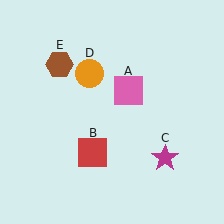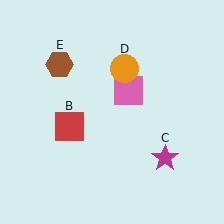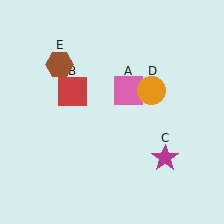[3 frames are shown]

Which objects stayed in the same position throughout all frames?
Pink square (object A) and magenta star (object C) and brown hexagon (object E) remained stationary.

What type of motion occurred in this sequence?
The red square (object B), orange circle (object D) rotated clockwise around the center of the scene.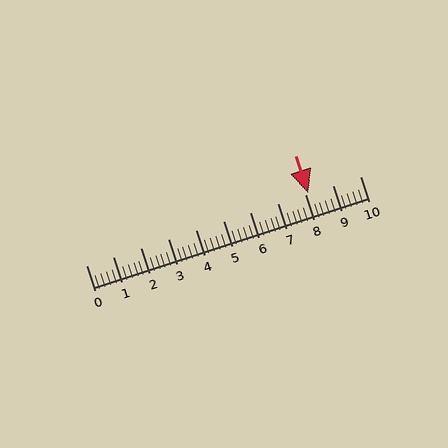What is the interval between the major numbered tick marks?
The major tick marks are spaced 1 units apart.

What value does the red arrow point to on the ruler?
The red arrow points to approximately 8.1.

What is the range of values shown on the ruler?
The ruler shows values from 0 to 10.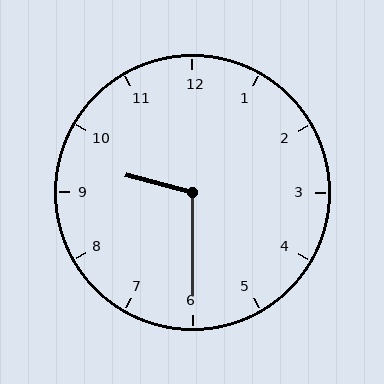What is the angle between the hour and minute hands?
Approximately 105 degrees.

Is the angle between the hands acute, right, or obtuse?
It is obtuse.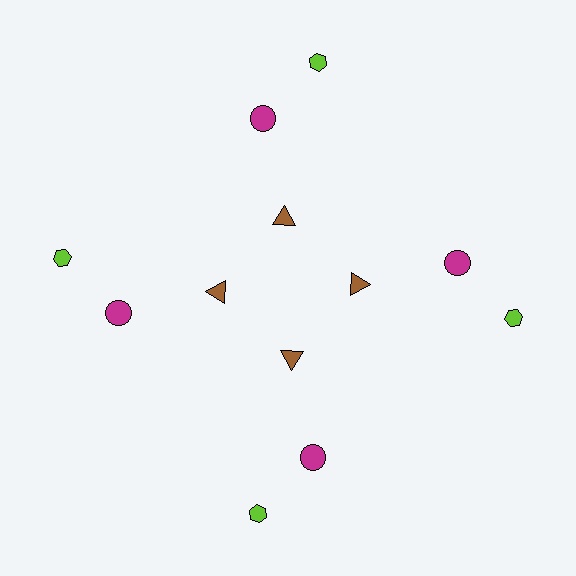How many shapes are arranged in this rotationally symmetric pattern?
There are 12 shapes, arranged in 4 groups of 3.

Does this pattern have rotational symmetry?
Yes, this pattern has 4-fold rotational symmetry. It looks the same after rotating 90 degrees around the center.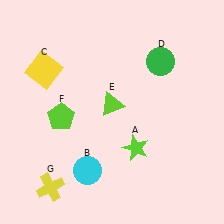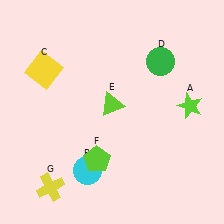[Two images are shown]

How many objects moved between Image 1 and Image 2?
2 objects moved between the two images.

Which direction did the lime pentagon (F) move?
The lime pentagon (F) moved down.